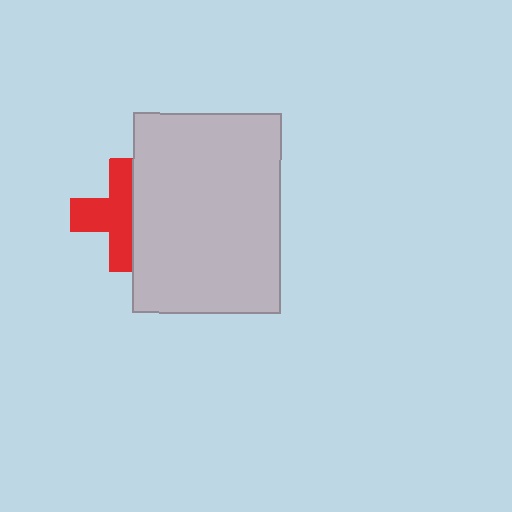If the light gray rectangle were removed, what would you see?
You would see the complete red cross.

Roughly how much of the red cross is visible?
About half of it is visible (roughly 59%).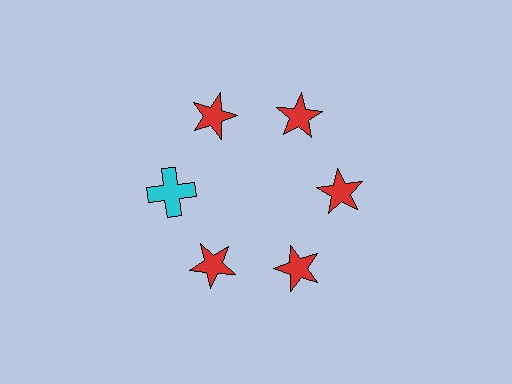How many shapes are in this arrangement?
There are 6 shapes arranged in a ring pattern.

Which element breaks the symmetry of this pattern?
The cyan cross at roughly the 9 o'clock position breaks the symmetry. All other shapes are red stars.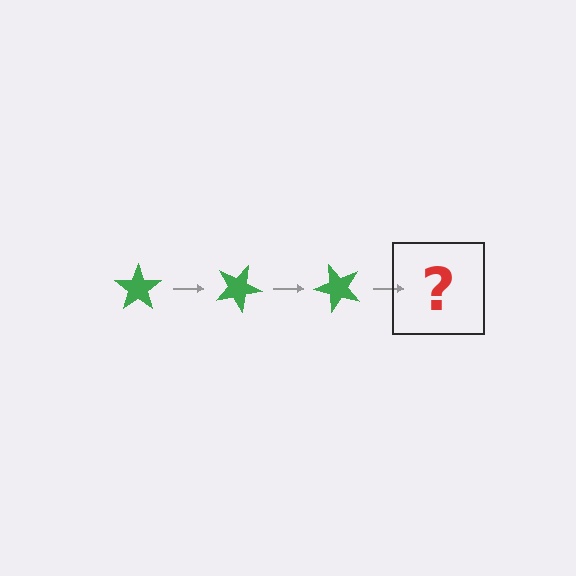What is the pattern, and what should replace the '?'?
The pattern is that the star rotates 25 degrees each step. The '?' should be a green star rotated 75 degrees.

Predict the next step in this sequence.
The next step is a green star rotated 75 degrees.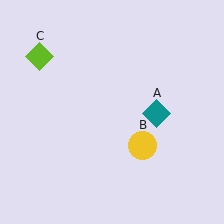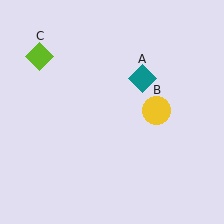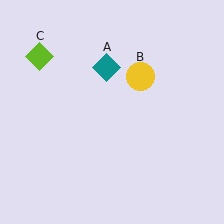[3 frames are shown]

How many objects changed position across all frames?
2 objects changed position: teal diamond (object A), yellow circle (object B).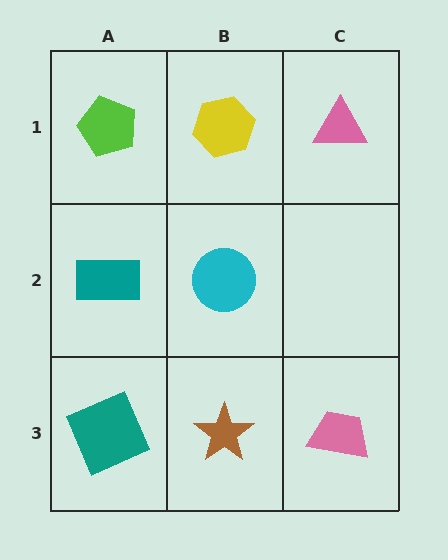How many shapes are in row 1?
3 shapes.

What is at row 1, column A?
A lime pentagon.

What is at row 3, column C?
A pink trapezoid.